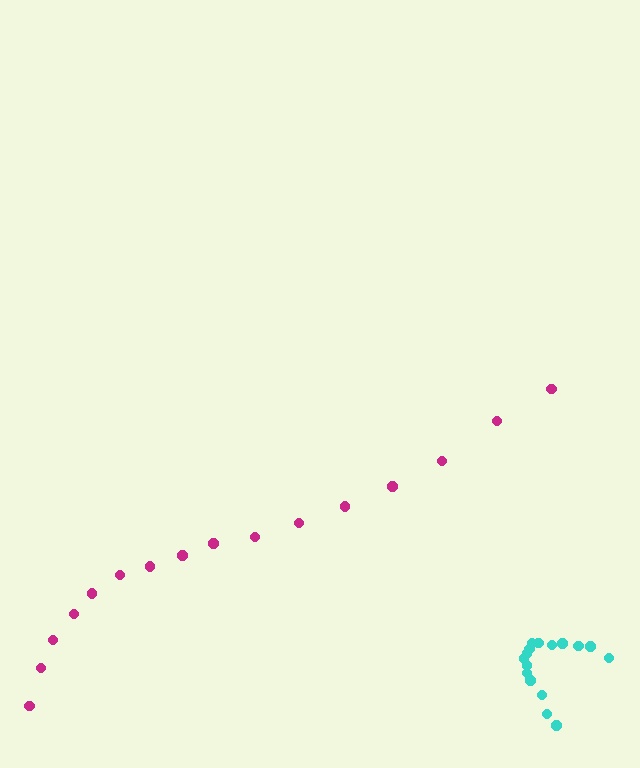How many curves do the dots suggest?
There are 2 distinct paths.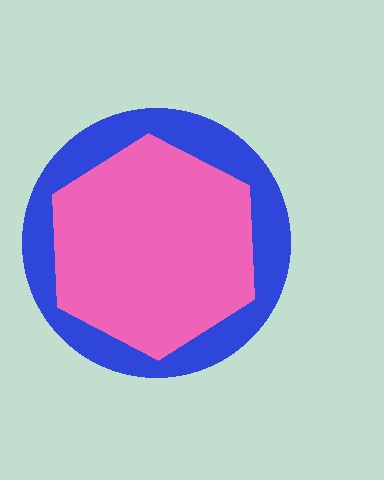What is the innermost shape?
The pink hexagon.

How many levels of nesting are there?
2.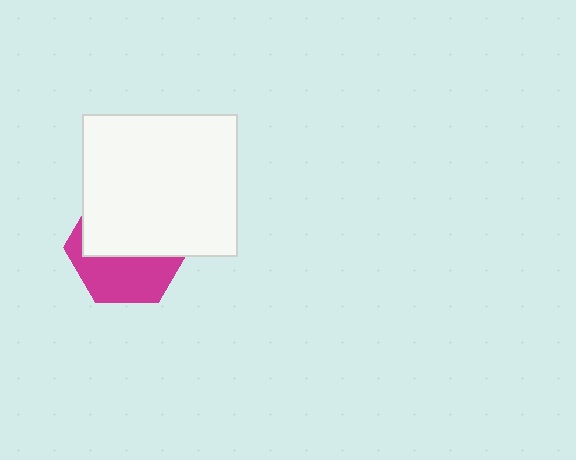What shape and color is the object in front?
The object in front is a white rectangle.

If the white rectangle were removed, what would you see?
You would see the complete magenta hexagon.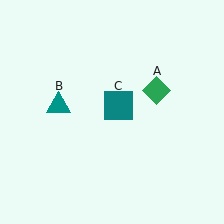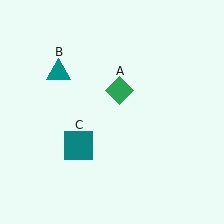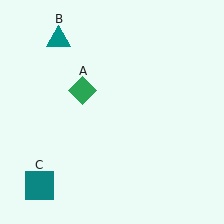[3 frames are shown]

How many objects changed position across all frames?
3 objects changed position: green diamond (object A), teal triangle (object B), teal square (object C).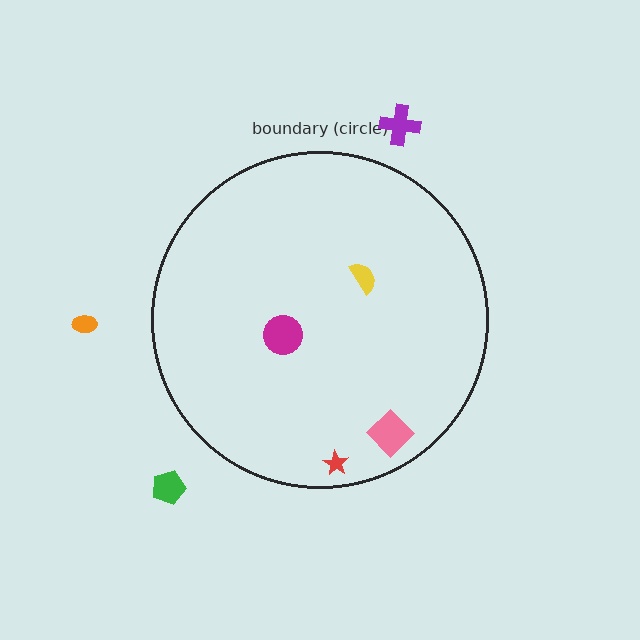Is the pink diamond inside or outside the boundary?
Inside.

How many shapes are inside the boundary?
4 inside, 3 outside.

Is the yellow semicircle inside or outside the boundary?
Inside.